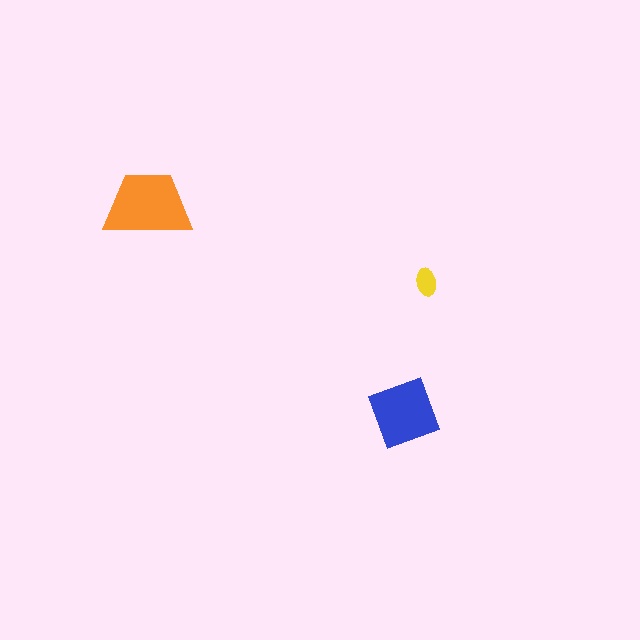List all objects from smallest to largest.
The yellow ellipse, the blue diamond, the orange trapezoid.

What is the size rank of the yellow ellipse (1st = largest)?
3rd.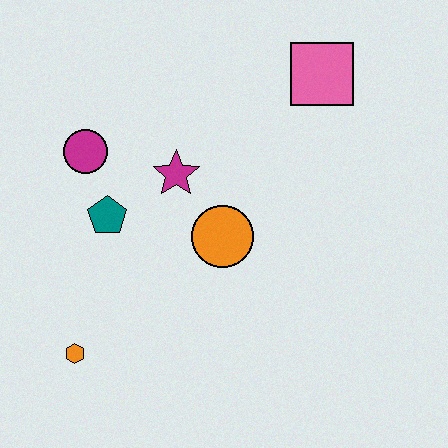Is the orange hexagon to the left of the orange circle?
Yes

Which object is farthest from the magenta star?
The orange hexagon is farthest from the magenta star.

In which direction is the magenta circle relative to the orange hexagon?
The magenta circle is above the orange hexagon.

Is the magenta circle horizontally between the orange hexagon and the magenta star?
Yes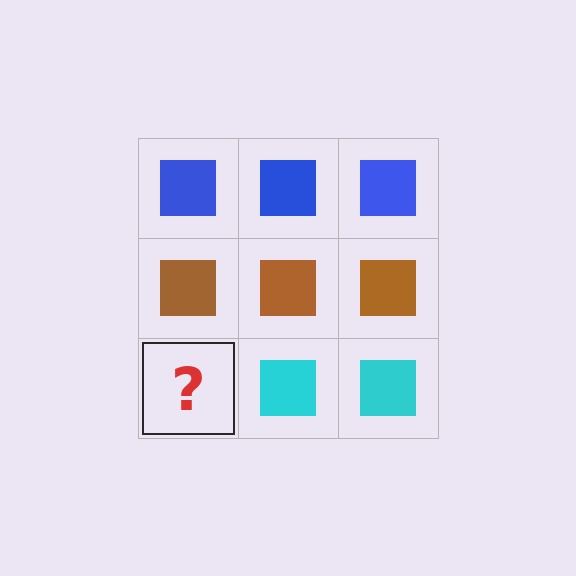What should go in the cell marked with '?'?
The missing cell should contain a cyan square.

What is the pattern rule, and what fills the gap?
The rule is that each row has a consistent color. The gap should be filled with a cyan square.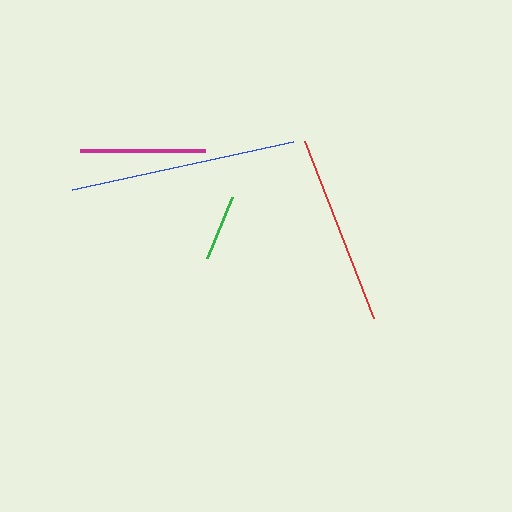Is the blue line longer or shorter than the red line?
The blue line is longer than the red line.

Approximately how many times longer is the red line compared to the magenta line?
The red line is approximately 1.5 times the length of the magenta line.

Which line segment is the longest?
The blue line is the longest at approximately 226 pixels.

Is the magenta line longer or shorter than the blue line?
The blue line is longer than the magenta line.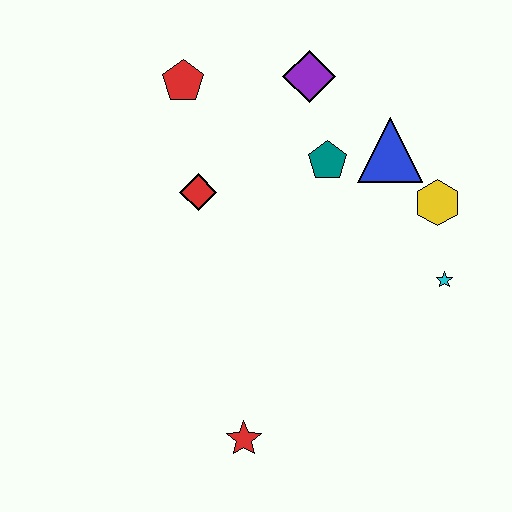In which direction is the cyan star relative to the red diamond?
The cyan star is to the right of the red diamond.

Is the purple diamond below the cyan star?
No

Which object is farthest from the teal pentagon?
The red star is farthest from the teal pentagon.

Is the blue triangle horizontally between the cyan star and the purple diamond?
Yes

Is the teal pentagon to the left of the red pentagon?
No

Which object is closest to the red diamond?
The red pentagon is closest to the red diamond.